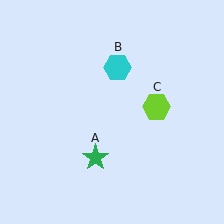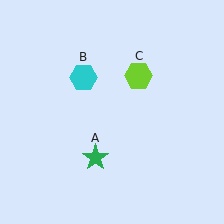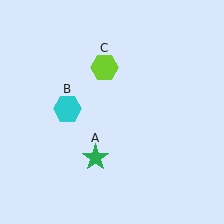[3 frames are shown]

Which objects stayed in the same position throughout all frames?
Green star (object A) remained stationary.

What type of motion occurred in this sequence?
The cyan hexagon (object B), lime hexagon (object C) rotated counterclockwise around the center of the scene.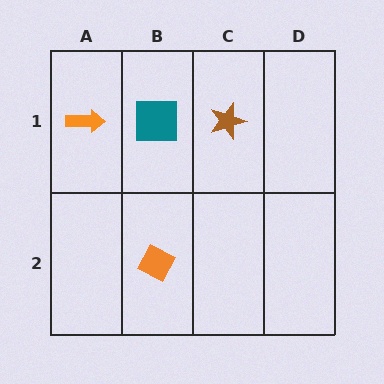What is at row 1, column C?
A brown star.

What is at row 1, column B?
A teal square.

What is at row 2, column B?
An orange diamond.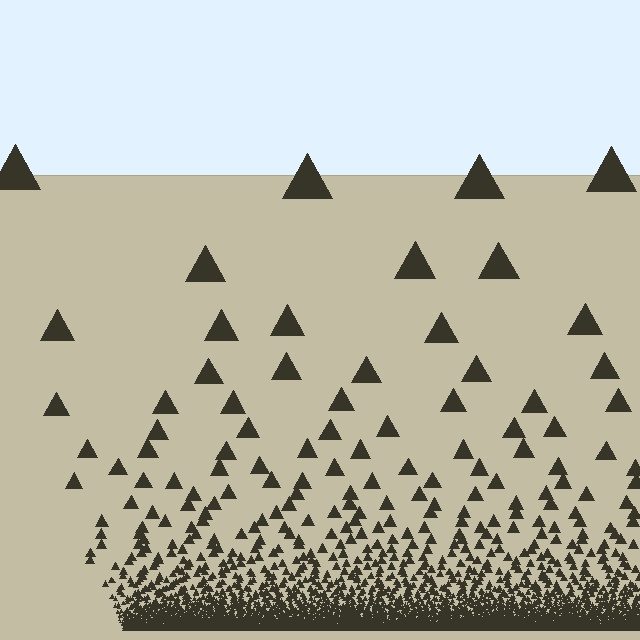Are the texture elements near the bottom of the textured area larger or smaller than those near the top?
Smaller. The gradient is inverted — elements near the bottom are smaller and denser.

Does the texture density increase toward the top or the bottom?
Density increases toward the bottom.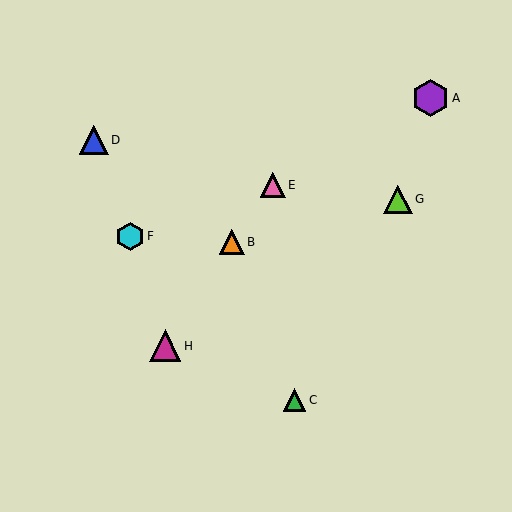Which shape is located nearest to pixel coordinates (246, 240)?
The orange triangle (labeled B) at (232, 242) is nearest to that location.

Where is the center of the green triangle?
The center of the green triangle is at (294, 400).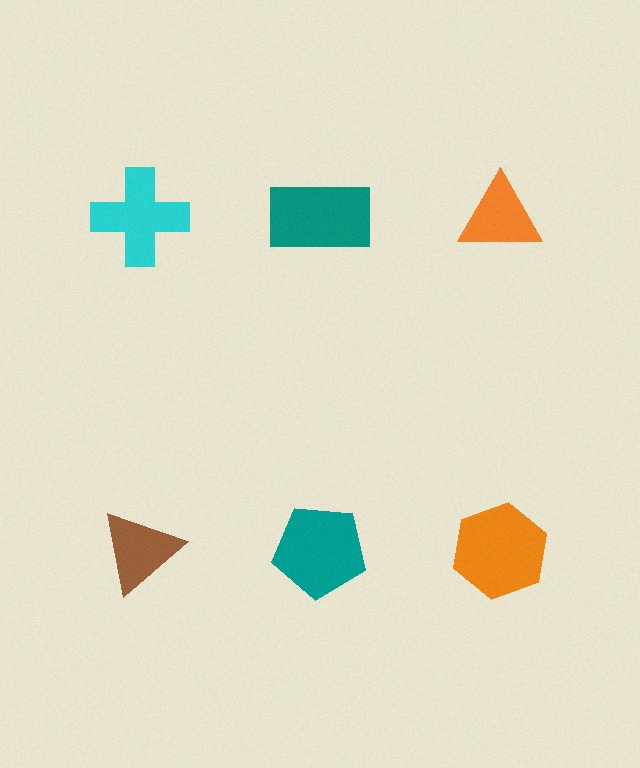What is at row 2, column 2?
A teal pentagon.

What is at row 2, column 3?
An orange hexagon.